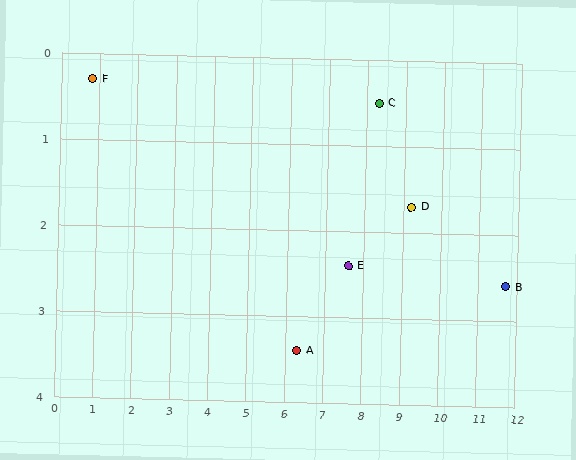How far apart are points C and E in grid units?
Points C and E are about 2.0 grid units apart.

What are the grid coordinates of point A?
Point A is at approximately (6.3, 3.4).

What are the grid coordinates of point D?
Point D is at approximately (9.2, 1.7).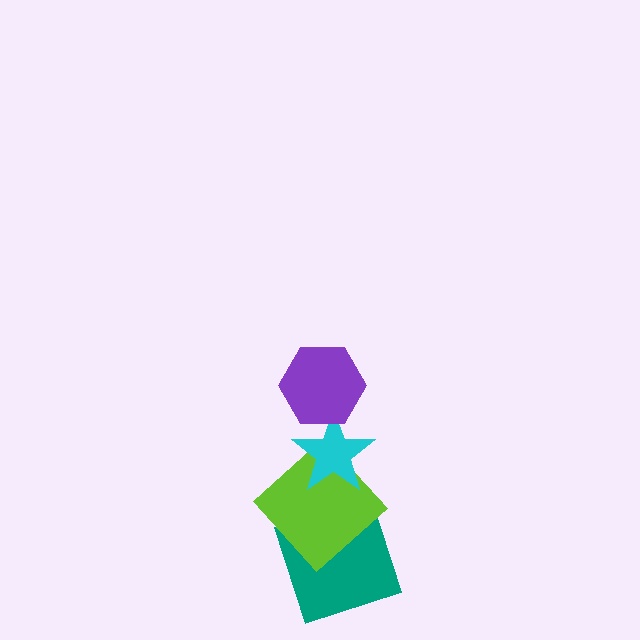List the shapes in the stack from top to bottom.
From top to bottom: the purple hexagon, the cyan star, the lime diamond, the teal square.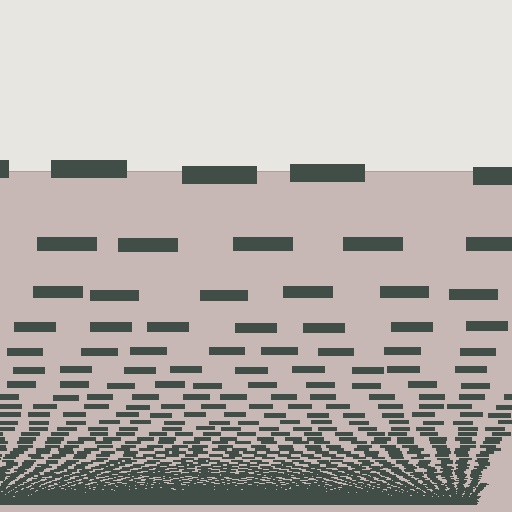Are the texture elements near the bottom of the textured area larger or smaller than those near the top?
Smaller. The gradient is inverted — elements near the bottom are smaller and denser.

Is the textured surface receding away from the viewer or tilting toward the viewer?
The surface appears to tilt toward the viewer. Texture elements get larger and sparser toward the top.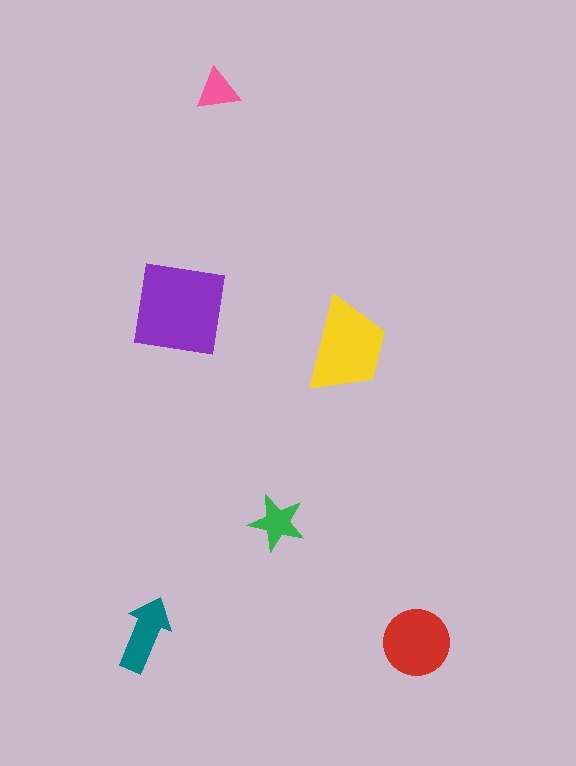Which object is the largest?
The purple square.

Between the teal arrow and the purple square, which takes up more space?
The purple square.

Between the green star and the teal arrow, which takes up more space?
The teal arrow.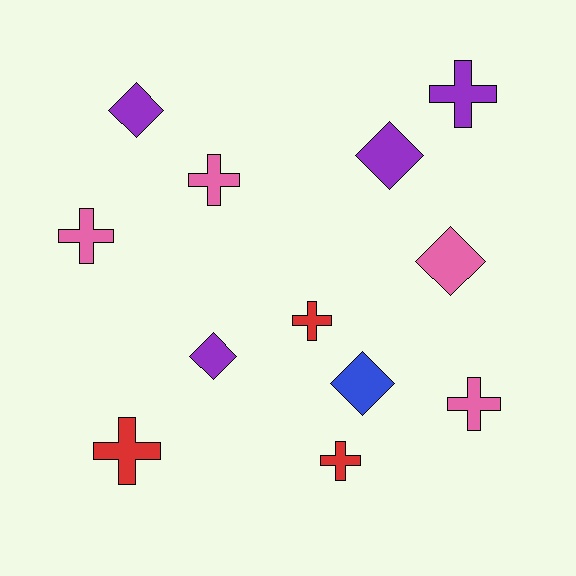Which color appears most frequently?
Purple, with 4 objects.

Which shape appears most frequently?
Cross, with 7 objects.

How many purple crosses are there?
There is 1 purple cross.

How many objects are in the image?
There are 12 objects.